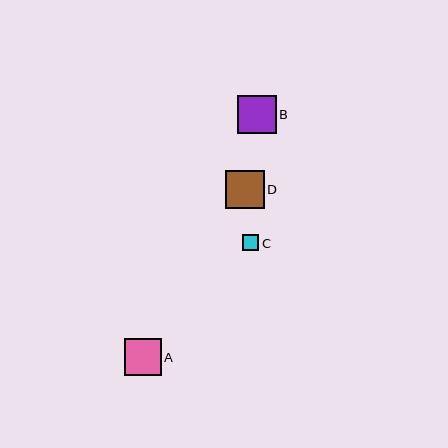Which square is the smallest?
Square C is the smallest with a size of approximately 17 pixels.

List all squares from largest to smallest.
From largest to smallest: D, B, A, C.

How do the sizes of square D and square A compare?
Square D and square A are approximately the same size.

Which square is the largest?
Square D is the largest with a size of approximately 39 pixels.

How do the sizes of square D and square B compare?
Square D and square B are approximately the same size.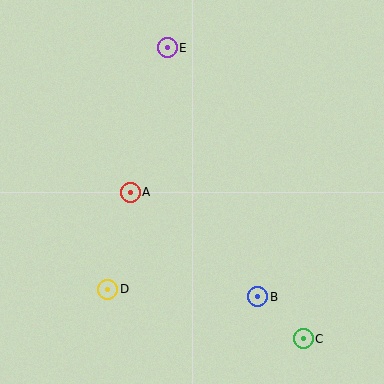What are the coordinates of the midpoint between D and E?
The midpoint between D and E is at (138, 169).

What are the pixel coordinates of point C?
Point C is at (303, 339).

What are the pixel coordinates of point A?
Point A is at (130, 192).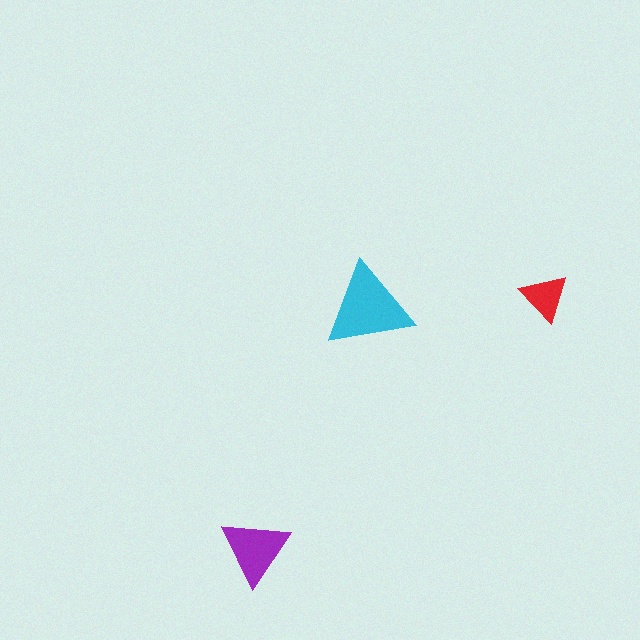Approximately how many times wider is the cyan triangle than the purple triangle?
About 1.5 times wider.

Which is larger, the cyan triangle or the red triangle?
The cyan one.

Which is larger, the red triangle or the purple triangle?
The purple one.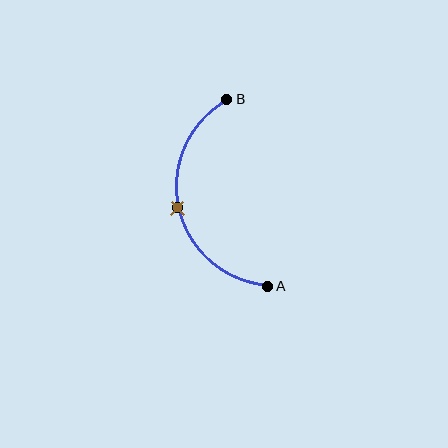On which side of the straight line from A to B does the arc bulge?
The arc bulges to the left of the straight line connecting A and B.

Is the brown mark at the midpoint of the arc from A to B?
Yes. The brown mark lies on the arc at equal arc-length from both A and B — it is the arc midpoint.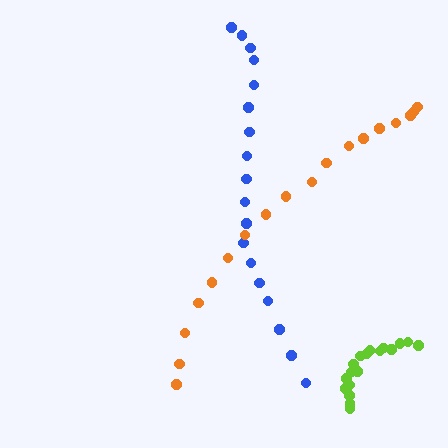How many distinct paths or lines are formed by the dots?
There are 3 distinct paths.